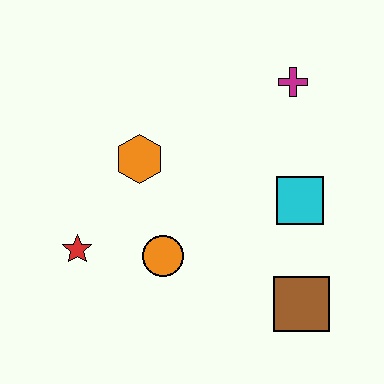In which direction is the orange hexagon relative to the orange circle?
The orange hexagon is above the orange circle.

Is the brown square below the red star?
Yes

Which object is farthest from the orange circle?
The magenta cross is farthest from the orange circle.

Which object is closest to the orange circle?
The red star is closest to the orange circle.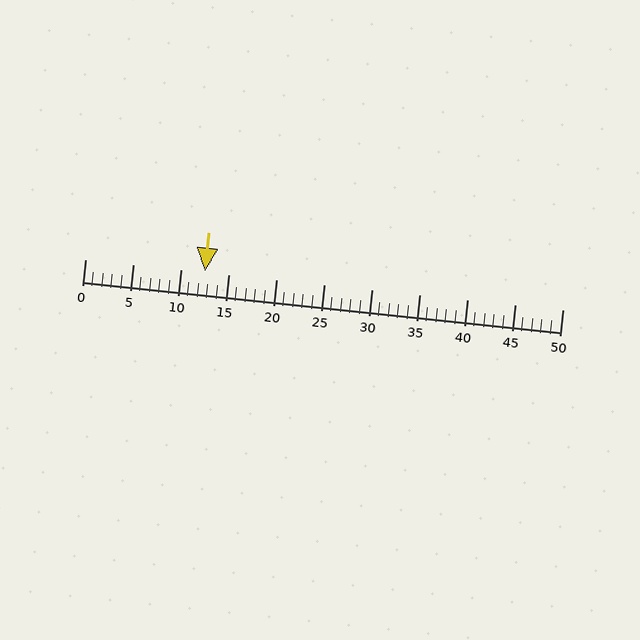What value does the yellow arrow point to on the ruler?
The yellow arrow points to approximately 12.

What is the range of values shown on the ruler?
The ruler shows values from 0 to 50.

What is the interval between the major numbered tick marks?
The major tick marks are spaced 5 units apart.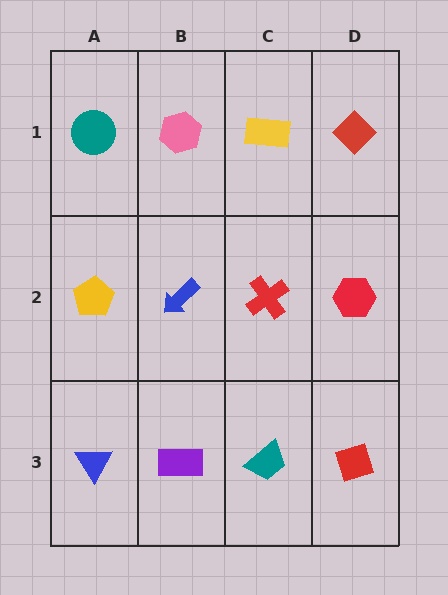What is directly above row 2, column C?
A yellow rectangle.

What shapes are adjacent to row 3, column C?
A red cross (row 2, column C), a purple rectangle (row 3, column B), a red diamond (row 3, column D).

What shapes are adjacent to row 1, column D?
A red hexagon (row 2, column D), a yellow rectangle (row 1, column C).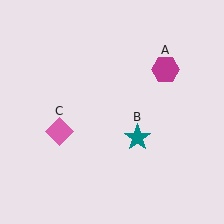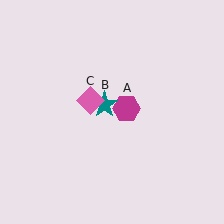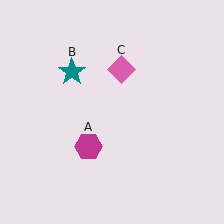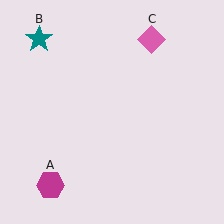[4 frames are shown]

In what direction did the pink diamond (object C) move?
The pink diamond (object C) moved up and to the right.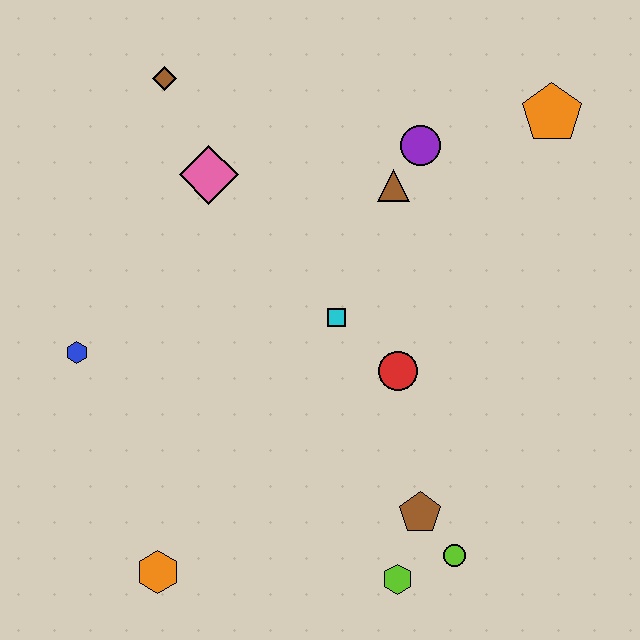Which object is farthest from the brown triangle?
The orange hexagon is farthest from the brown triangle.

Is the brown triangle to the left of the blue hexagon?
No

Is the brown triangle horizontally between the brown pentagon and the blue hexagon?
Yes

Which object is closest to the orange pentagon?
The purple circle is closest to the orange pentagon.